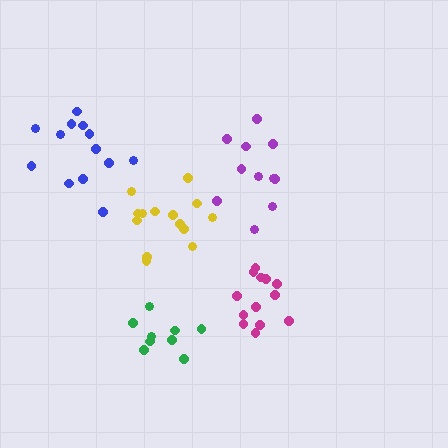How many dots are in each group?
Group 1: 11 dots, Group 2: 13 dots, Group 3: 13 dots, Group 4: 9 dots, Group 5: 14 dots (60 total).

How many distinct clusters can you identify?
There are 5 distinct clusters.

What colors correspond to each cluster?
The clusters are colored: purple, blue, magenta, green, yellow.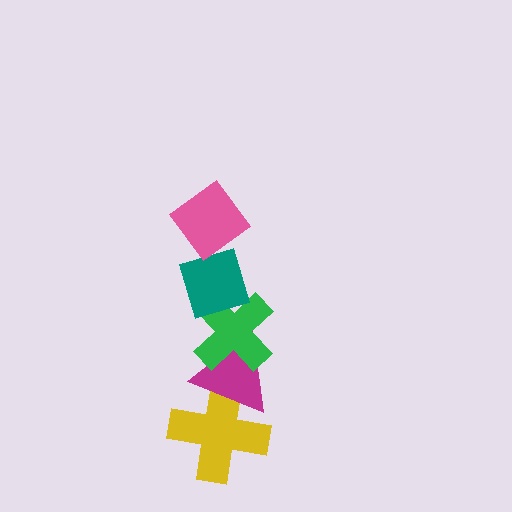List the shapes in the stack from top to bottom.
From top to bottom: the pink diamond, the teal diamond, the green cross, the magenta triangle, the yellow cross.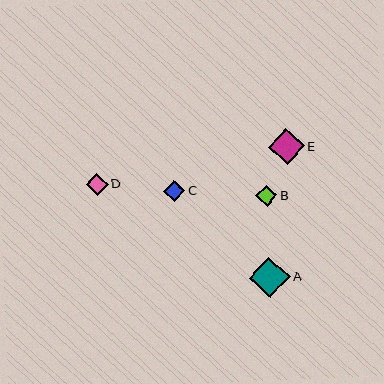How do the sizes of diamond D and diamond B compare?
Diamond D and diamond B are approximately the same size.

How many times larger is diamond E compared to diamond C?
Diamond E is approximately 1.7 times the size of diamond C.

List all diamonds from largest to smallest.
From largest to smallest: A, E, D, C, B.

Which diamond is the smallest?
Diamond B is the smallest with a size of approximately 21 pixels.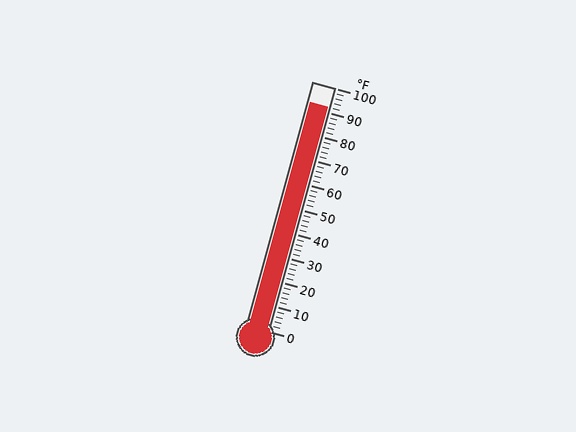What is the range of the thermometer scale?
The thermometer scale ranges from 0°F to 100°F.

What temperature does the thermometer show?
The thermometer shows approximately 92°F.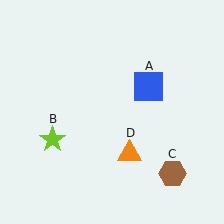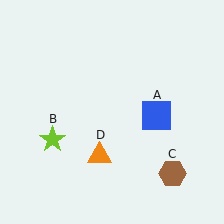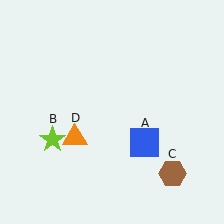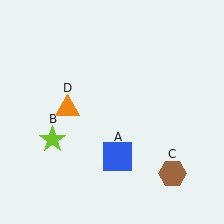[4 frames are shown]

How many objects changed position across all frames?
2 objects changed position: blue square (object A), orange triangle (object D).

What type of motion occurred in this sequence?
The blue square (object A), orange triangle (object D) rotated clockwise around the center of the scene.